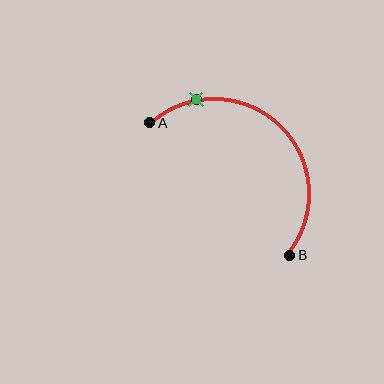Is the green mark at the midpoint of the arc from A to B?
No. The green mark lies on the arc but is closer to endpoint A. The arc midpoint would be at the point on the curve equidistant along the arc from both A and B.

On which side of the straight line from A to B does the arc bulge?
The arc bulges above and to the right of the straight line connecting A and B.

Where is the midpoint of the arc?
The arc midpoint is the point on the curve farthest from the straight line joining A and B. It sits above and to the right of that line.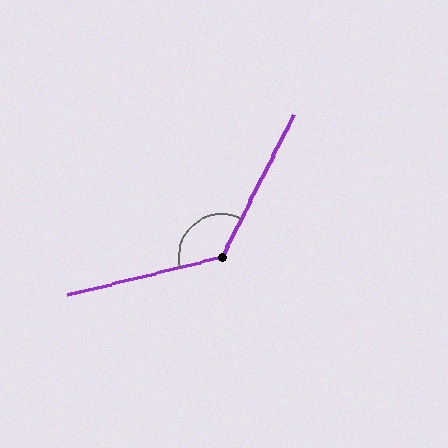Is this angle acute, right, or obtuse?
It is obtuse.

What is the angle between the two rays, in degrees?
Approximately 130 degrees.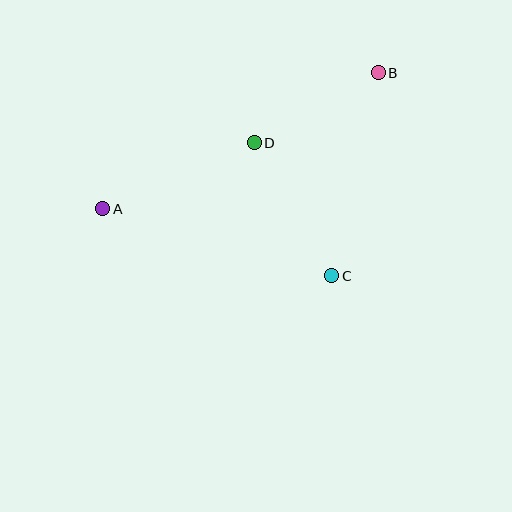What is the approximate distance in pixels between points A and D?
The distance between A and D is approximately 165 pixels.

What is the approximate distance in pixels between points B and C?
The distance between B and C is approximately 208 pixels.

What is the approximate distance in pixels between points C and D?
The distance between C and D is approximately 154 pixels.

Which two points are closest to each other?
Points B and D are closest to each other.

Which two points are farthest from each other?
Points A and B are farthest from each other.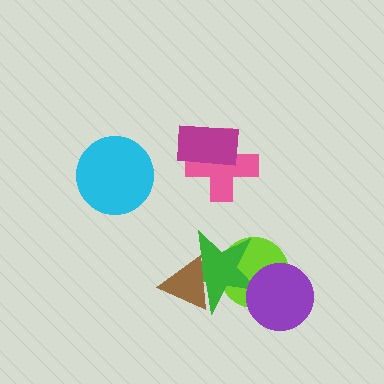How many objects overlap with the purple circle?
2 objects overlap with the purple circle.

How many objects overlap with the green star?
3 objects overlap with the green star.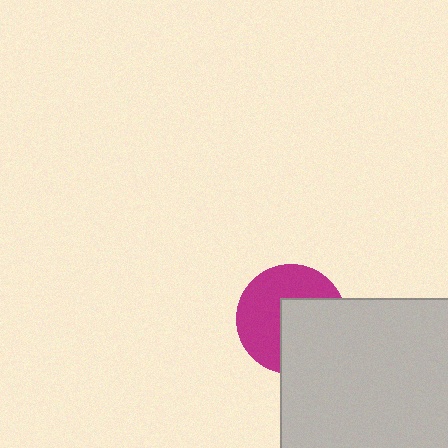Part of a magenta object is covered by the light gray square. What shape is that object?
It is a circle.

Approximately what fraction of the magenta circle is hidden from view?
Roughly 46% of the magenta circle is hidden behind the light gray square.